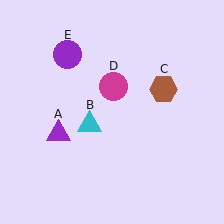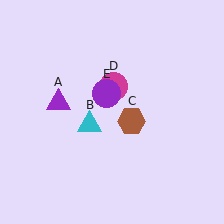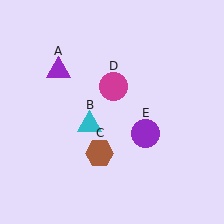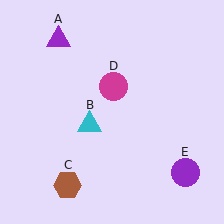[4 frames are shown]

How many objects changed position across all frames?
3 objects changed position: purple triangle (object A), brown hexagon (object C), purple circle (object E).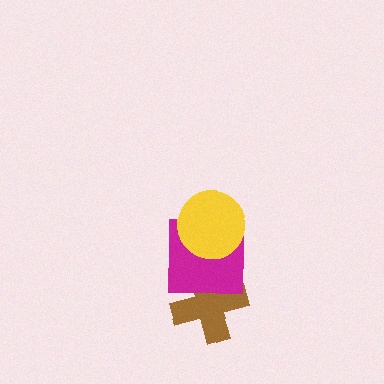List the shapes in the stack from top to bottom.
From top to bottom: the yellow circle, the magenta square, the brown cross.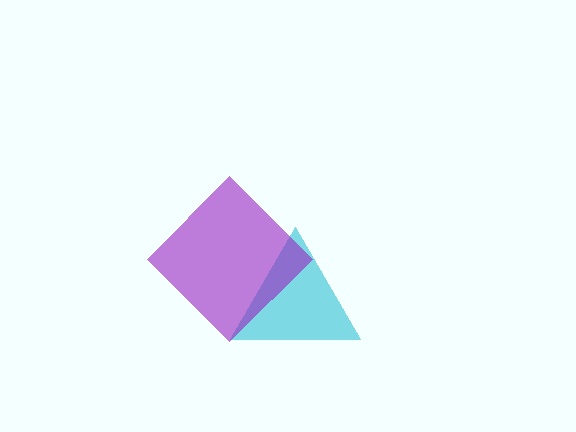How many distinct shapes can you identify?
There are 2 distinct shapes: a cyan triangle, a purple diamond.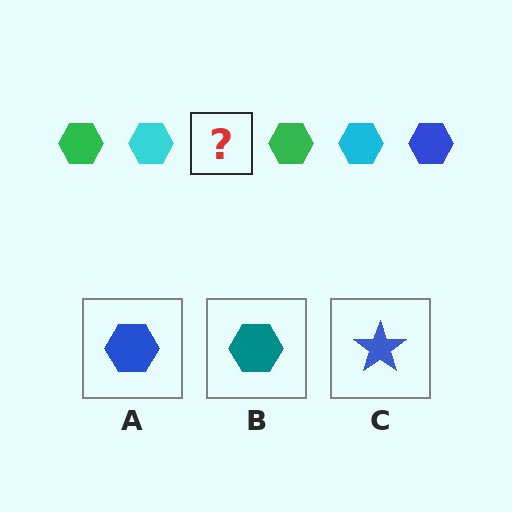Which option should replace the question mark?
Option A.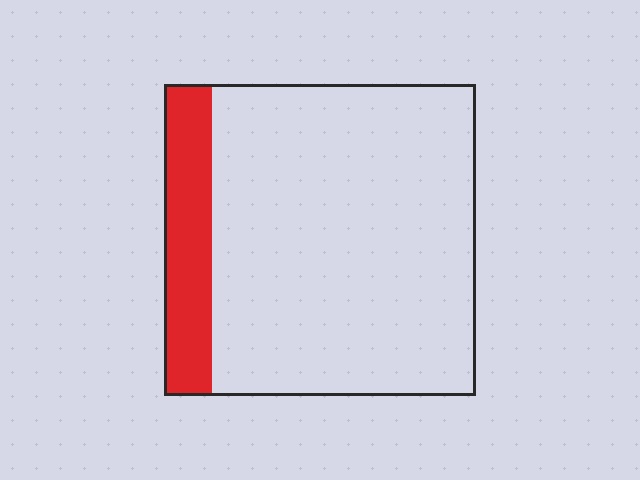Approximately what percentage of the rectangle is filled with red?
Approximately 15%.